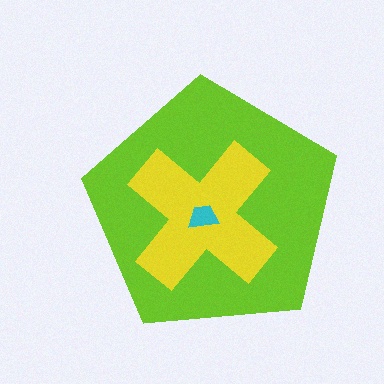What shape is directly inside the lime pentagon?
The yellow cross.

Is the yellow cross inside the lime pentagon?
Yes.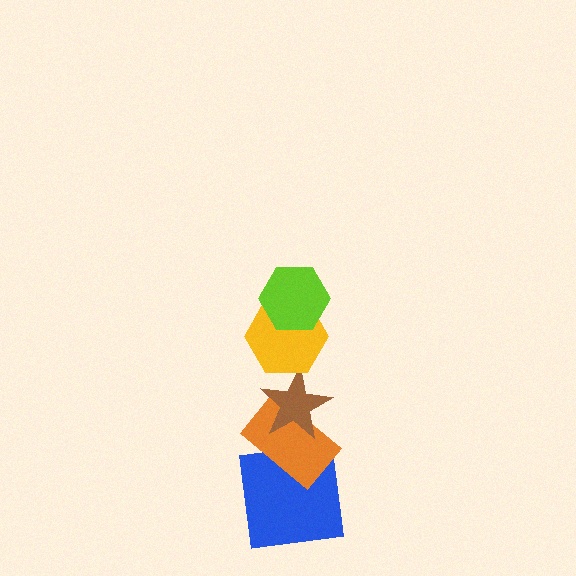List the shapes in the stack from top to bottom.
From top to bottom: the lime hexagon, the yellow hexagon, the brown star, the orange rectangle, the blue square.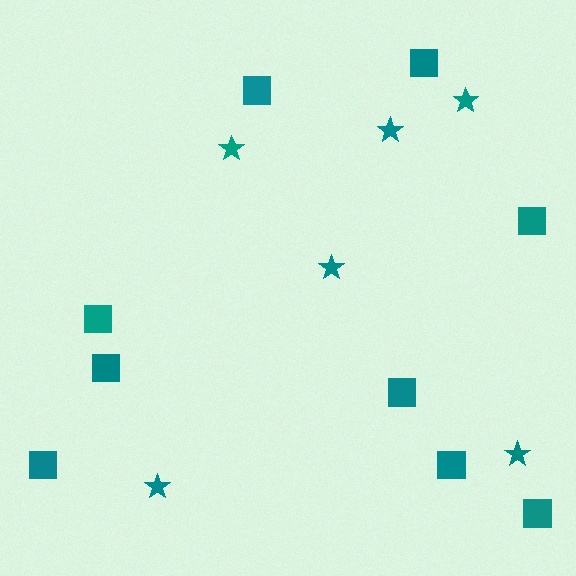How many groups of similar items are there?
There are 2 groups: one group of stars (6) and one group of squares (9).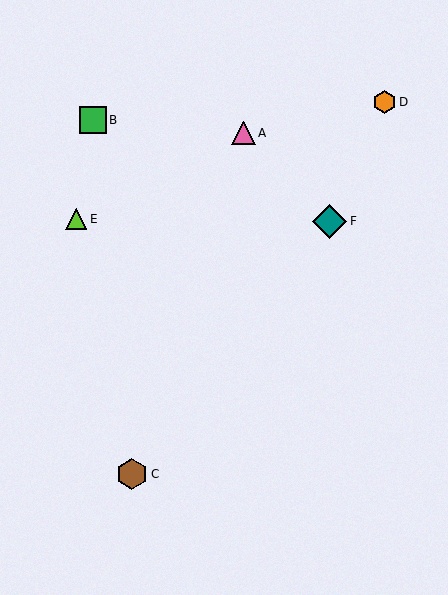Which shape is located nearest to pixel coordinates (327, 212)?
The teal diamond (labeled F) at (330, 221) is nearest to that location.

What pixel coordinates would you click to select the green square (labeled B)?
Click at (93, 120) to select the green square B.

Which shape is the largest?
The teal diamond (labeled F) is the largest.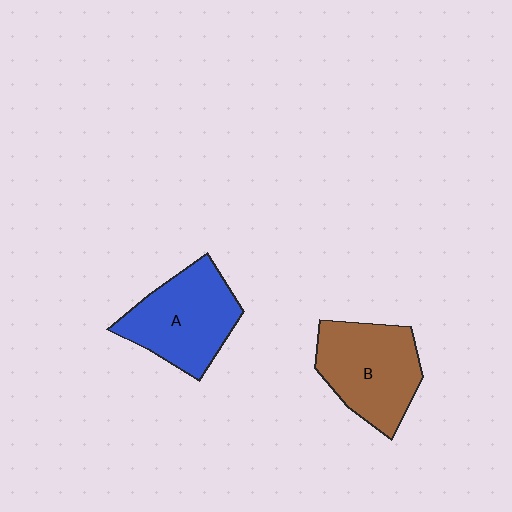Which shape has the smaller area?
Shape A (blue).